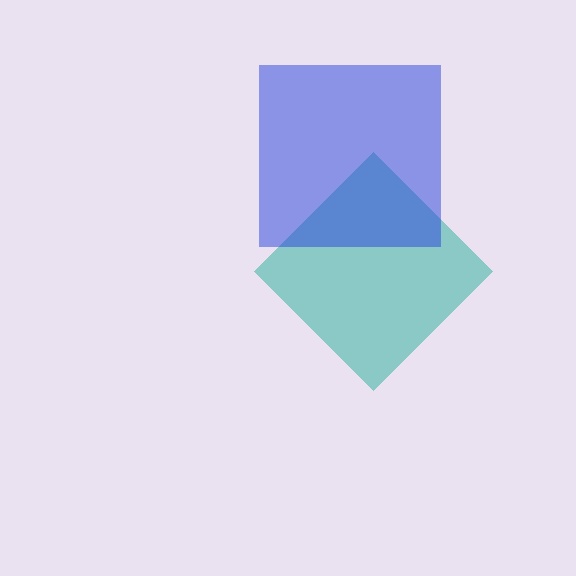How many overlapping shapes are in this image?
There are 2 overlapping shapes in the image.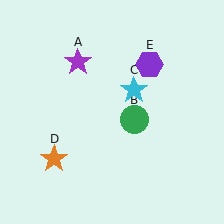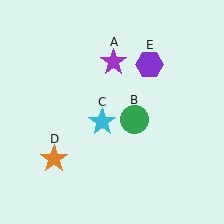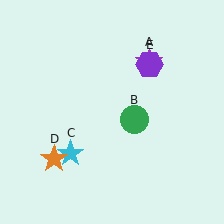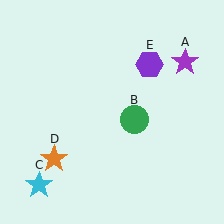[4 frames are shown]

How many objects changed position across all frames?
2 objects changed position: purple star (object A), cyan star (object C).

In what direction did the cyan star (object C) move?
The cyan star (object C) moved down and to the left.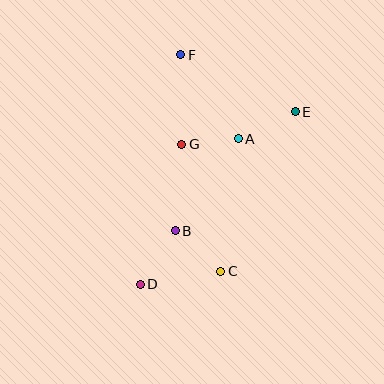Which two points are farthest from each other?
Points D and F are farthest from each other.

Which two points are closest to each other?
Points A and G are closest to each other.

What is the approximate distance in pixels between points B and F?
The distance between B and F is approximately 176 pixels.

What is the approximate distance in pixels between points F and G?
The distance between F and G is approximately 89 pixels.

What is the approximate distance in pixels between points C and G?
The distance between C and G is approximately 133 pixels.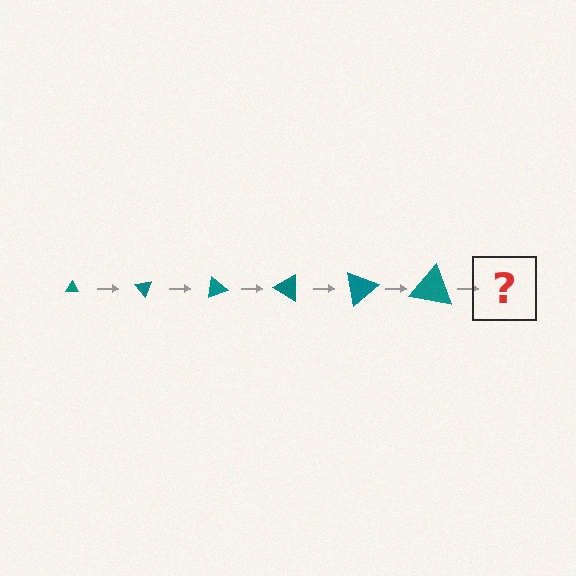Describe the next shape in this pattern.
It should be a triangle, larger than the previous one and rotated 300 degrees from the start.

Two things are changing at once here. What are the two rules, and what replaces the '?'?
The two rules are that the triangle grows larger each step and it rotates 50 degrees each step. The '?' should be a triangle, larger than the previous one and rotated 300 degrees from the start.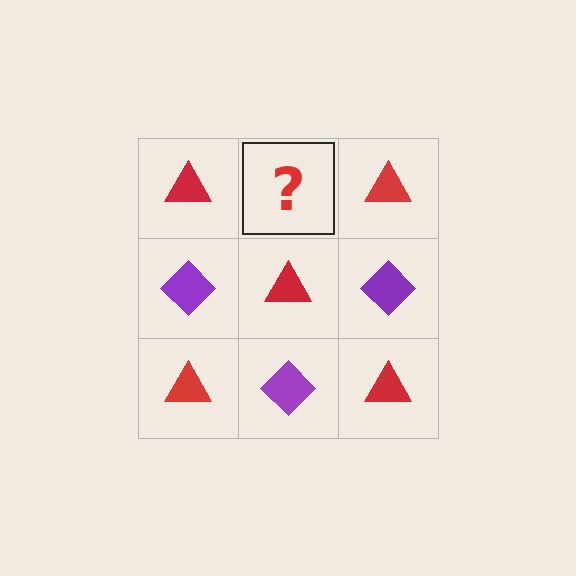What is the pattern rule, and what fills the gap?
The rule is that it alternates red triangle and purple diamond in a checkerboard pattern. The gap should be filled with a purple diamond.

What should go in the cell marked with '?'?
The missing cell should contain a purple diamond.